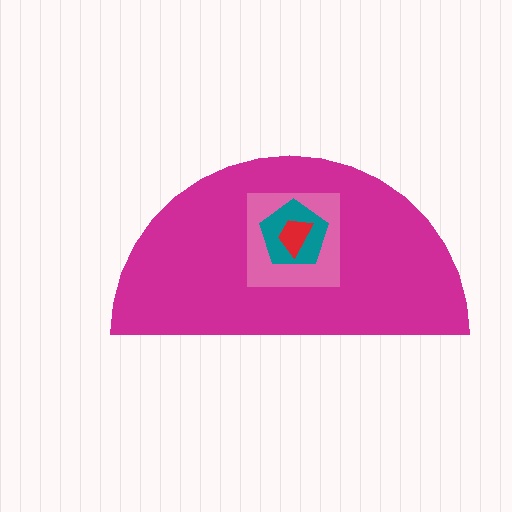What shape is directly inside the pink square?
The teal pentagon.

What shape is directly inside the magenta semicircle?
The pink square.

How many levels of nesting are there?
4.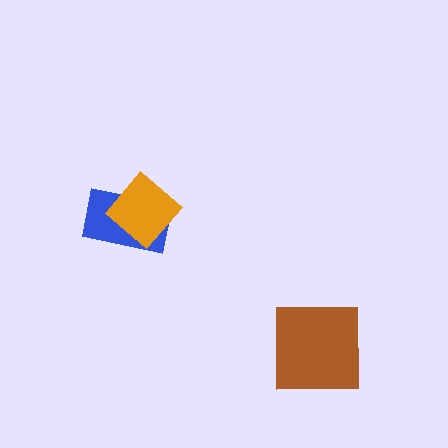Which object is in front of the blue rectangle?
The orange diamond is in front of the blue rectangle.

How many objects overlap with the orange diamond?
1 object overlaps with the orange diamond.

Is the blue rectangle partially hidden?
Yes, it is partially covered by another shape.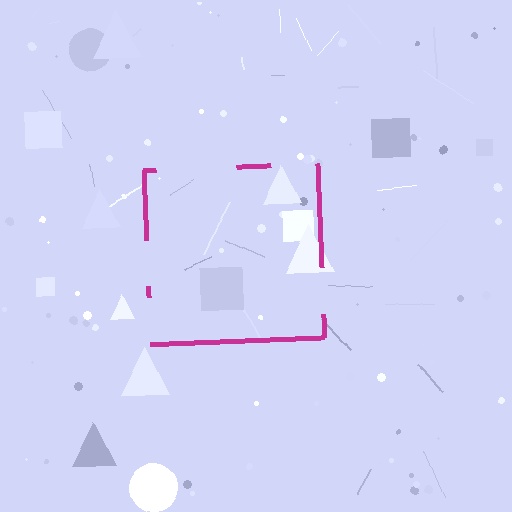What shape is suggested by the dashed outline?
The dashed outline suggests a square.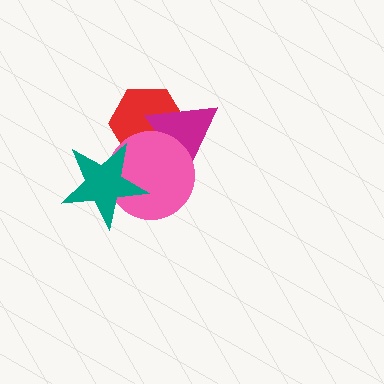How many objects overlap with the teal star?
2 objects overlap with the teal star.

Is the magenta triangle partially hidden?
Yes, it is partially covered by another shape.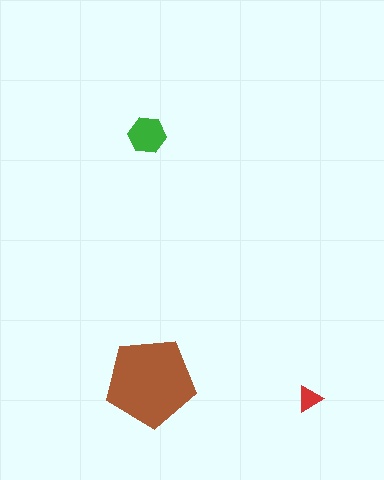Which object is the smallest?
The red triangle.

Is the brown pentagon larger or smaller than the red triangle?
Larger.